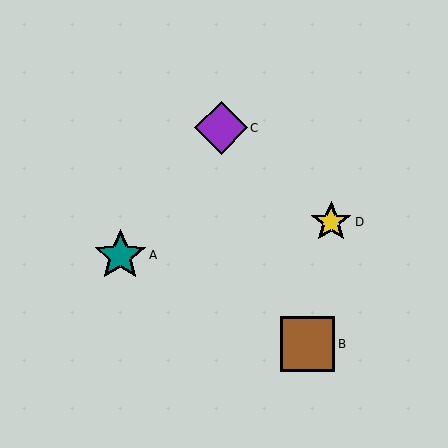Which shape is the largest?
The brown square (labeled B) is the largest.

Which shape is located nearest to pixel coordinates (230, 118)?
The purple diamond (labeled C) at (221, 128) is nearest to that location.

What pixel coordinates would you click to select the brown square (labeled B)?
Click at (308, 344) to select the brown square B.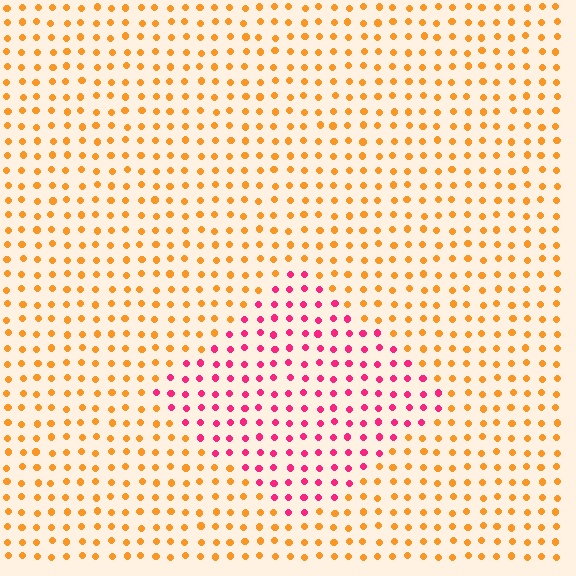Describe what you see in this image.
The image is filled with small orange elements in a uniform arrangement. A diamond-shaped region is visible where the elements are tinted to a slightly different hue, forming a subtle color boundary.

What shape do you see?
I see a diamond.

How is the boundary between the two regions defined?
The boundary is defined purely by a slight shift in hue (about 59 degrees). Spacing, size, and orientation are identical on both sides.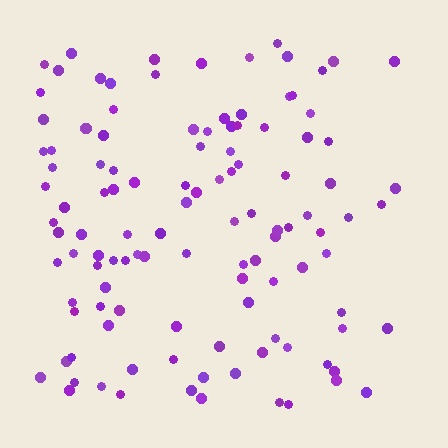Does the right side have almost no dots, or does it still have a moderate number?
Still a moderate number, just noticeably fewer than the left.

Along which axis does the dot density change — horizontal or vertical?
Horizontal.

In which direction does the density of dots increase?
From right to left, with the left side densest.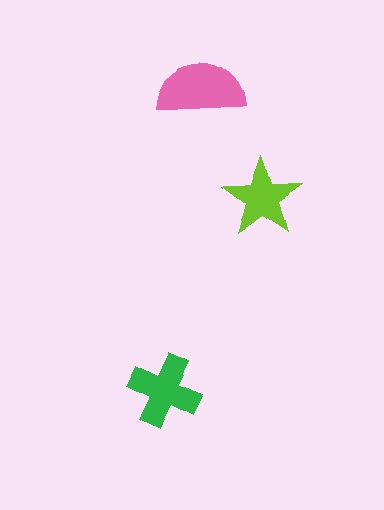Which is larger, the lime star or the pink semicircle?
The pink semicircle.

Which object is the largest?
The pink semicircle.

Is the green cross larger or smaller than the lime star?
Larger.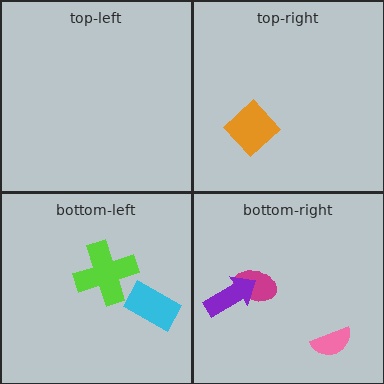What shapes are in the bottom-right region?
The magenta ellipse, the purple arrow, the pink semicircle.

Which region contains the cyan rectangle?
The bottom-left region.